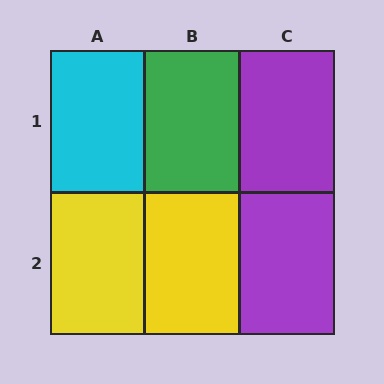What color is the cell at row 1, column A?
Cyan.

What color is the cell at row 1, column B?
Green.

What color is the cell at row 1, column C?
Purple.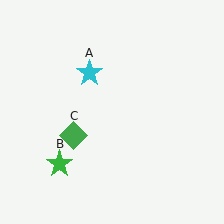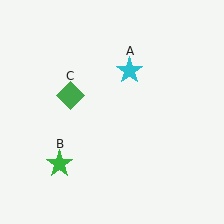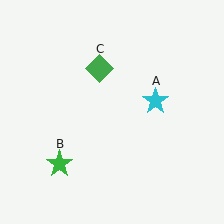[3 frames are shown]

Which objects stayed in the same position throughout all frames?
Green star (object B) remained stationary.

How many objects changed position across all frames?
2 objects changed position: cyan star (object A), green diamond (object C).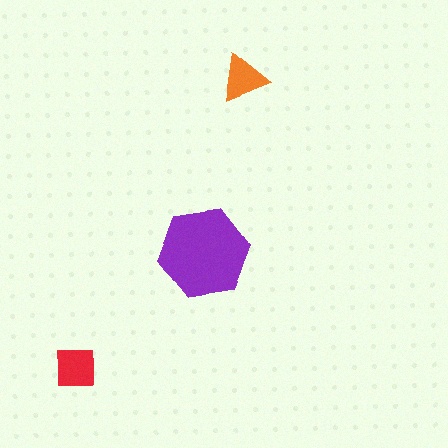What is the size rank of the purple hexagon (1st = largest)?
1st.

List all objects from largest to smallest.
The purple hexagon, the red square, the orange triangle.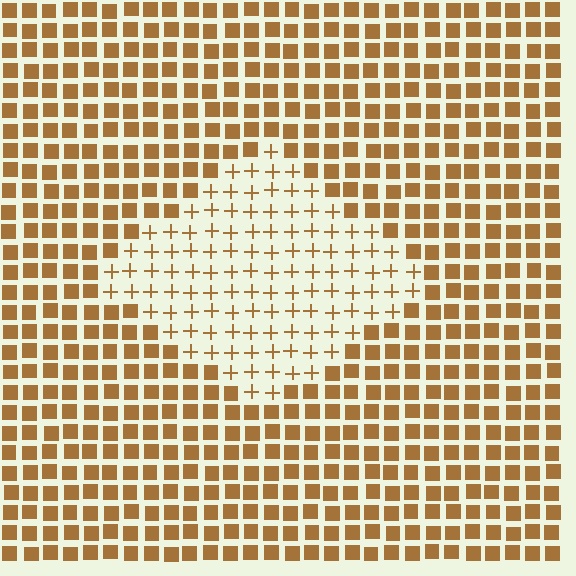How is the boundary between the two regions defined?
The boundary is defined by a change in element shape: plus signs inside vs. squares outside. All elements share the same color and spacing.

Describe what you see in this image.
The image is filled with small brown elements arranged in a uniform grid. A diamond-shaped region contains plus signs, while the surrounding area contains squares. The boundary is defined purely by the change in element shape.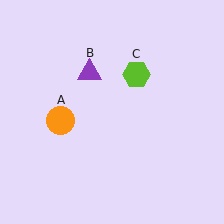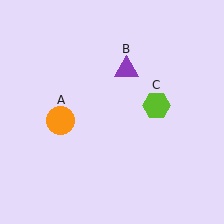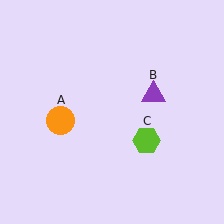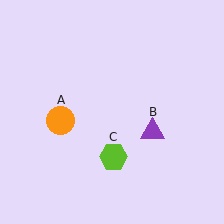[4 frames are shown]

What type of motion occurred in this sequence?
The purple triangle (object B), lime hexagon (object C) rotated clockwise around the center of the scene.